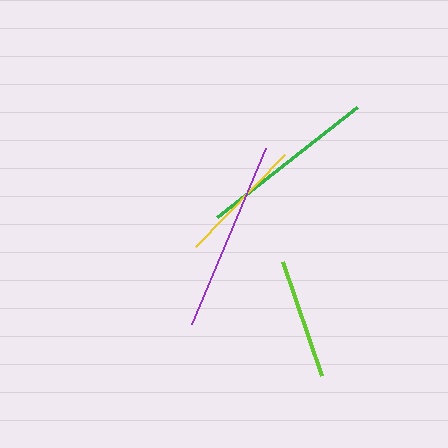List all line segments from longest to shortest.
From longest to shortest: purple, green, yellow, lime.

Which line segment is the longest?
The purple line is the longest at approximately 191 pixels.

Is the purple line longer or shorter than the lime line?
The purple line is longer than the lime line.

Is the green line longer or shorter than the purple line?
The purple line is longer than the green line.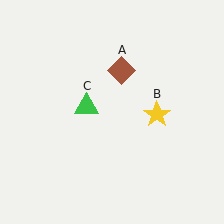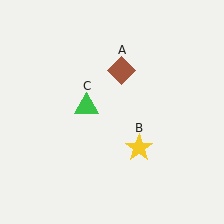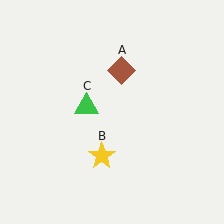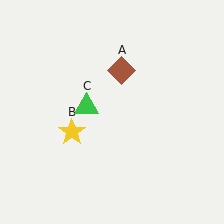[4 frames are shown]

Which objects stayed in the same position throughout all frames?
Brown diamond (object A) and green triangle (object C) remained stationary.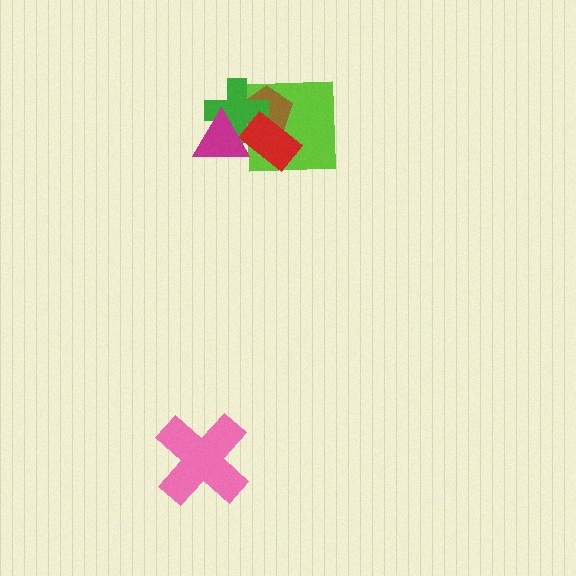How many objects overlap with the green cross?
4 objects overlap with the green cross.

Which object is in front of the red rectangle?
The magenta triangle is in front of the red rectangle.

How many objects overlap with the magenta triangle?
2 objects overlap with the magenta triangle.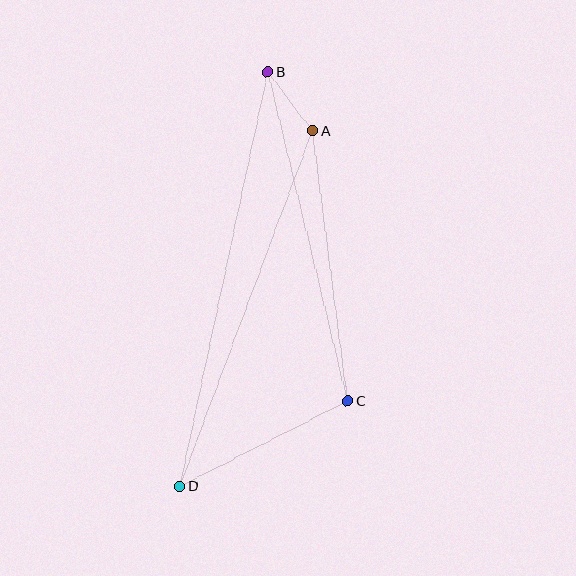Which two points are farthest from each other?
Points B and D are farthest from each other.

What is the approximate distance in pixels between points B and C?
The distance between B and C is approximately 338 pixels.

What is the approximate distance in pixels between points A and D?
The distance between A and D is approximately 379 pixels.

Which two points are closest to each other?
Points A and B are closest to each other.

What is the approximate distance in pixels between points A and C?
The distance between A and C is approximately 272 pixels.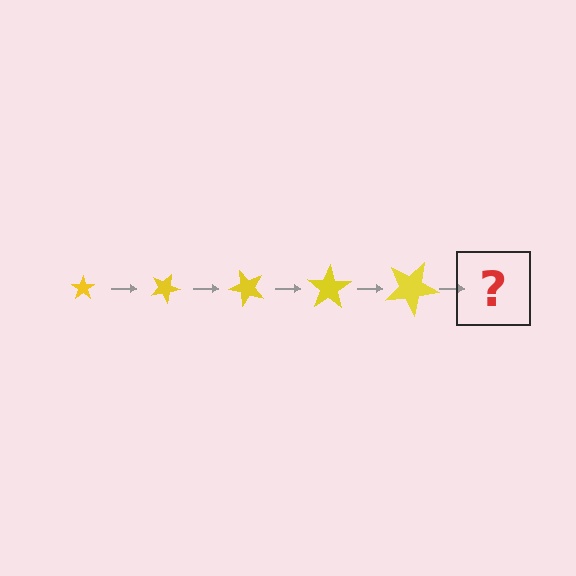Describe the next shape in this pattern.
It should be a star, larger than the previous one and rotated 125 degrees from the start.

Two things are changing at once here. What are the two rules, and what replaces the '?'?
The two rules are that the star grows larger each step and it rotates 25 degrees each step. The '?' should be a star, larger than the previous one and rotated 125 degrees from the start.